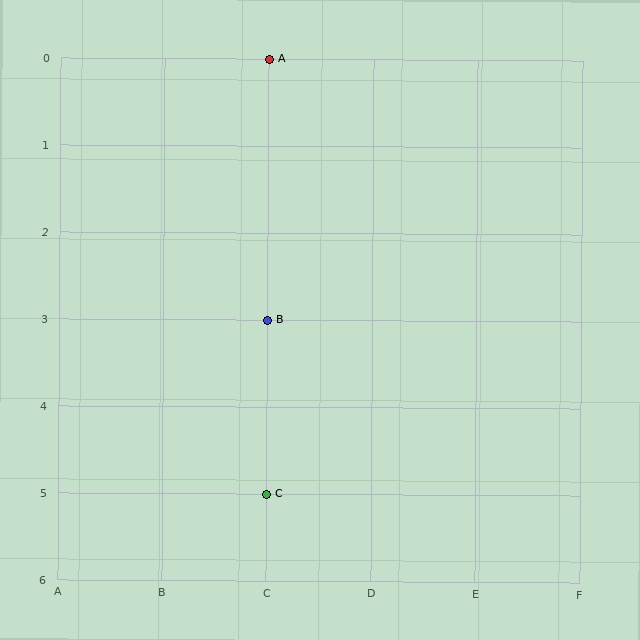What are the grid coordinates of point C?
Point C is at grid coordinates (C, 5).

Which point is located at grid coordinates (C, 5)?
Point C is at (C, 5).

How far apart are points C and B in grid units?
Points C and B are 2 rows apart.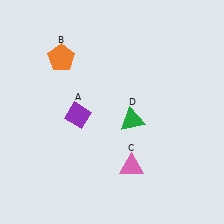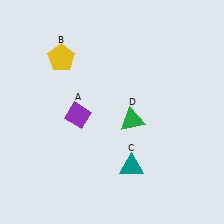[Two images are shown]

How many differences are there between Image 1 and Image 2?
There are 2 differences between the two images.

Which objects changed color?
B changed from orange to yellow. C changed from pink to teal.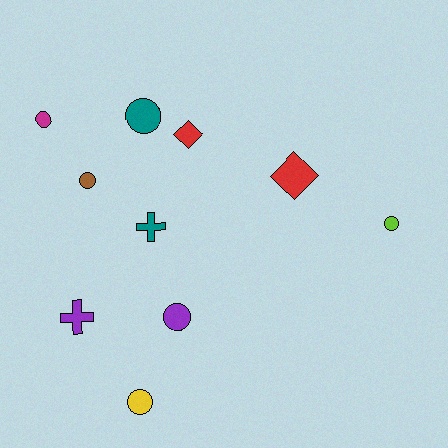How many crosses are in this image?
There are 2 crosses.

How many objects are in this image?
There are 10 objects.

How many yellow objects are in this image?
There is 1 yellow object.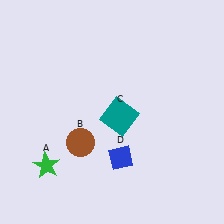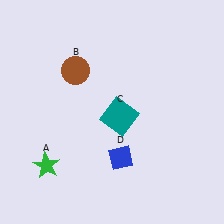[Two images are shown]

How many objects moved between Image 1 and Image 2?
1 object moved between the two images.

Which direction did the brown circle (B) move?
The brown circle (B) moved up.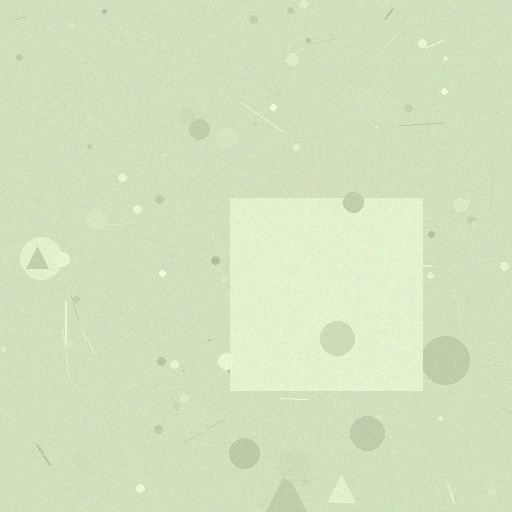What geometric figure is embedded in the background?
A square is embedded in the background.